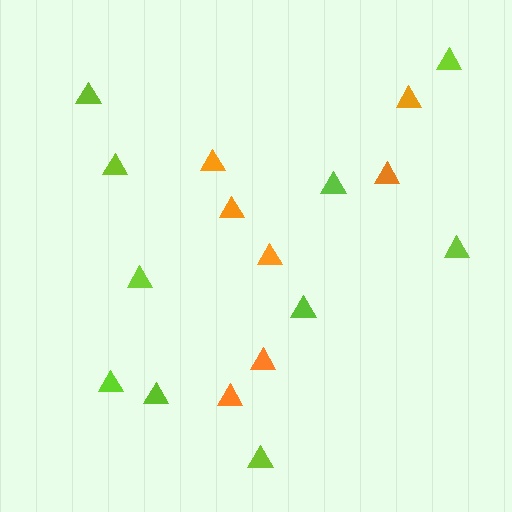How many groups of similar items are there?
There are 2 groups: one group of lime triangles (10) and one group of orange triangles (7).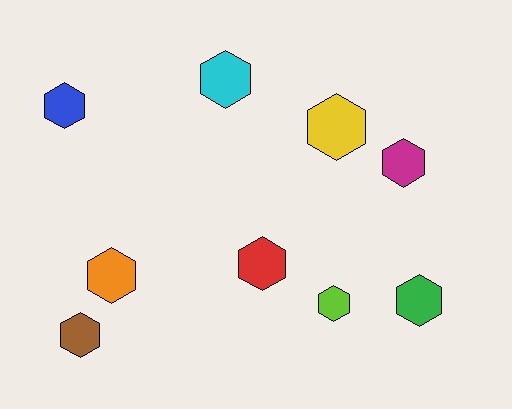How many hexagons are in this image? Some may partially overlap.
There are 9 hexagons.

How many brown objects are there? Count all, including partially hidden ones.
There is 1 brown object.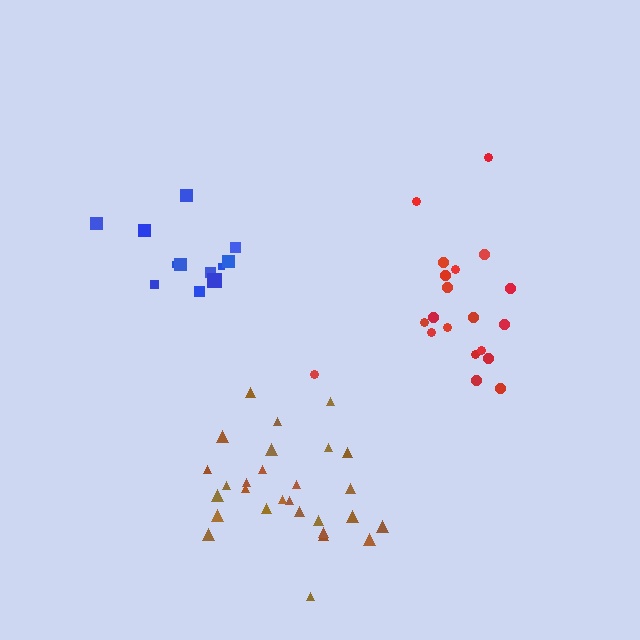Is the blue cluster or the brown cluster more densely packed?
Brown.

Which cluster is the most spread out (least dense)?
Red.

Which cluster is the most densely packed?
Brown.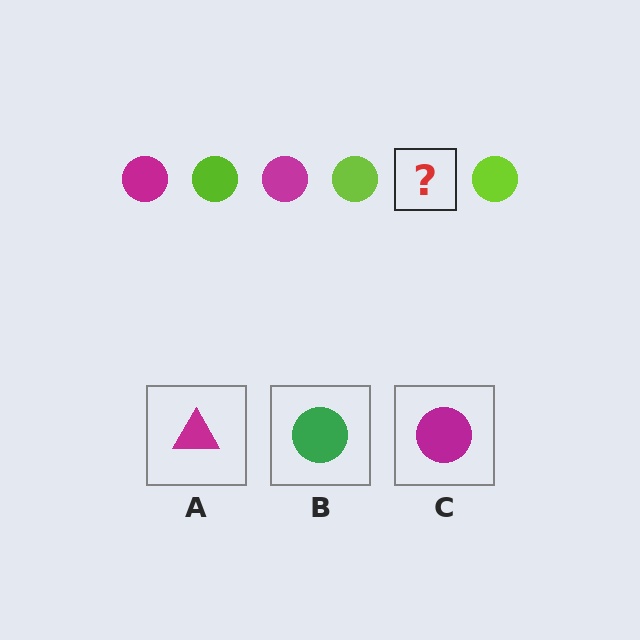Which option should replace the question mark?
Option C.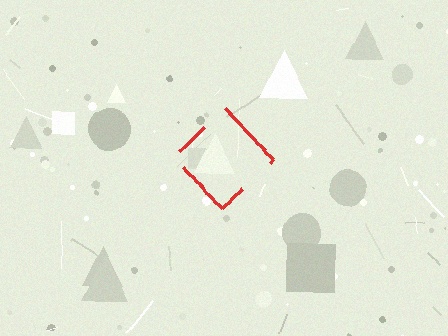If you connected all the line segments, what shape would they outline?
They would outline a diamond.